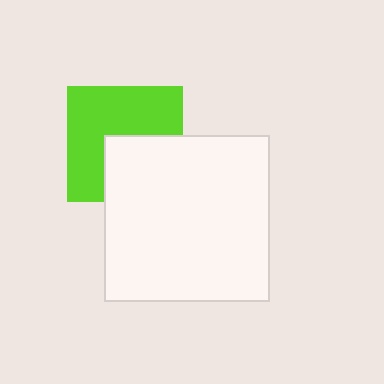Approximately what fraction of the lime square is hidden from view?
Roughly 39% of the lime square is hidden behind the white square.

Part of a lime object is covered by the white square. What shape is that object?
It is a square.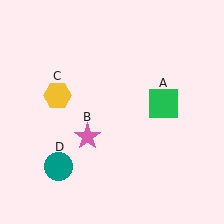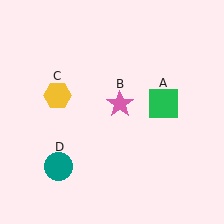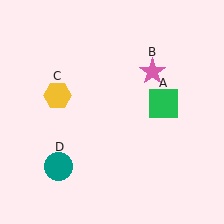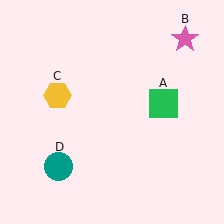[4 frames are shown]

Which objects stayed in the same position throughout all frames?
Green square (object A) and yellow hexagon (object C) and teal circle (object D) remained stationary.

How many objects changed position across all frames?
1 object changed position: pink star (object B).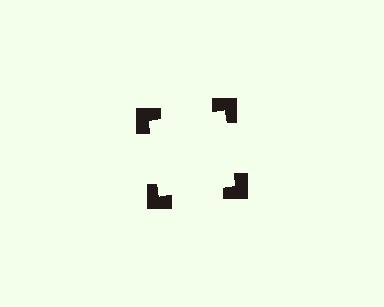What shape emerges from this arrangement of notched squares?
An illusory square — its edges are inferred from the aligned wedge cuts in the notched squares, not physically drawn.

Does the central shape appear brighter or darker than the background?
It typically appears slightly brighter than the background, even though no actual brightness change is drawn.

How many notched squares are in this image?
There are 4 — one at each vertex of the illusory square.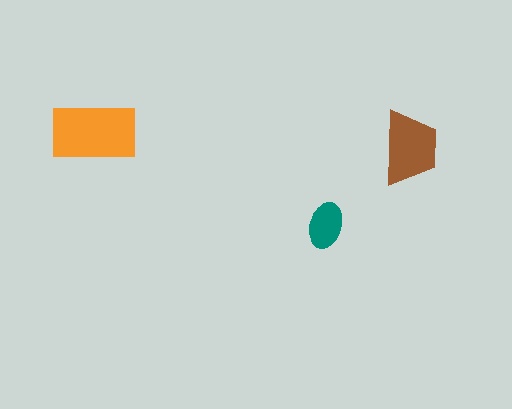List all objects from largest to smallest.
The orange rectangle, the brown trapezoid, the teal ellipse.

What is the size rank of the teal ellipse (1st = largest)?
3rd.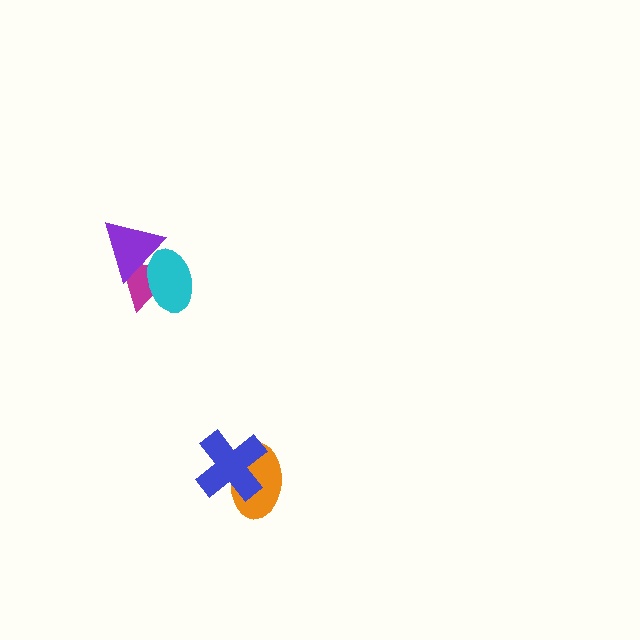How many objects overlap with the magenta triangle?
2 objects overlap with the magenta triangle.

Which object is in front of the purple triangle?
The cyan ellipse is in front of the purple triangle.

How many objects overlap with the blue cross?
1 object overlaps with the blue cross.